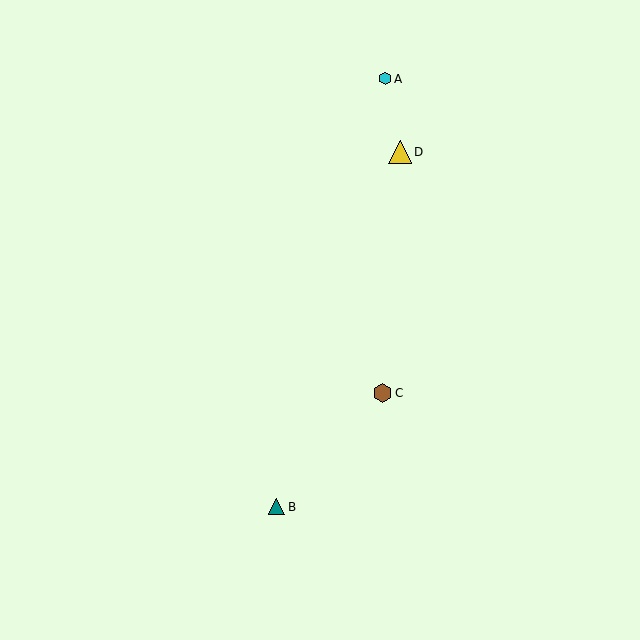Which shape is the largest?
The yellow triangle (labeled D) is the largest.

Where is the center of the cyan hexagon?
The center of the cyan hexagon is at (385, 79).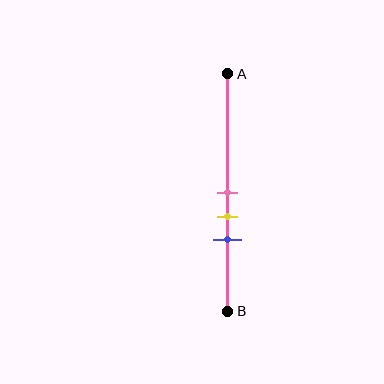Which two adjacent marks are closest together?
The pink and yellow marks are the closest adjacent pair.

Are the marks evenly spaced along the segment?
Yes, the marks are approximately evenly spaced.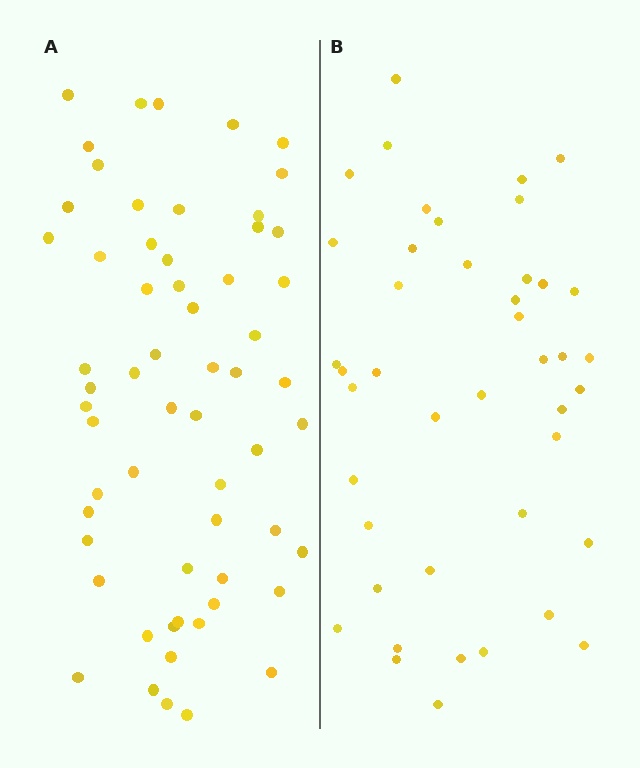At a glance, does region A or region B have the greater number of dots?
Region A (the left region) has more dots.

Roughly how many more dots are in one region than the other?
Region A has approximately 15 more dots than region B.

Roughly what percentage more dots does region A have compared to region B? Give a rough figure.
About 40% more.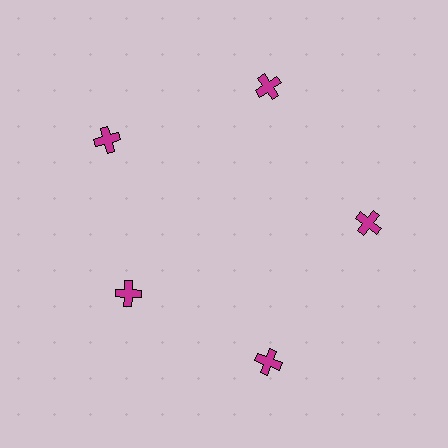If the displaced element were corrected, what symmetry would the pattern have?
It would have 5-fold rotational symmetry — the pattern would map onto itself every 72 degrees.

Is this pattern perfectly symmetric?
No. The 5 magenta crosses are arranged in a ring, but one element near the 8 o'clock position is pulled inward toward the center, breaking the 5-fold rotational symmetry.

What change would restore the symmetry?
The symmetry would be restored by moving it outward, back onto the ring so that all 5 crosses sit at equal angles and equal distance from the center.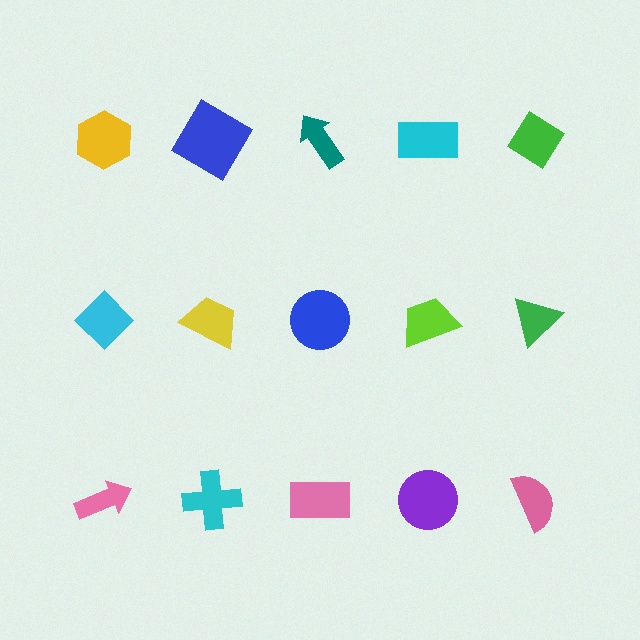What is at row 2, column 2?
A yellow trapezoid.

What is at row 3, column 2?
A cyan cross.